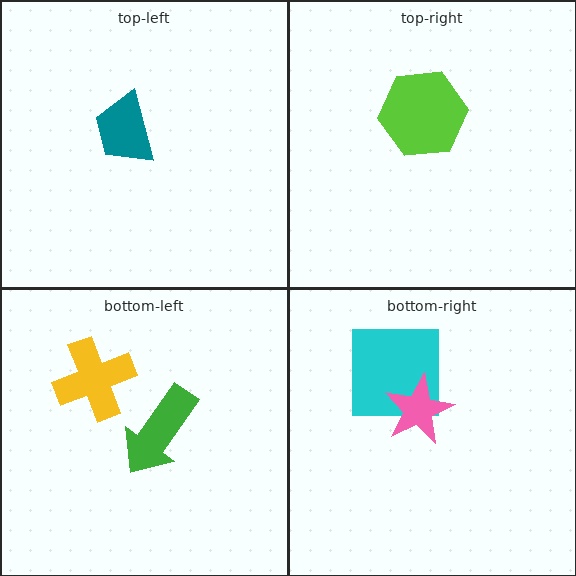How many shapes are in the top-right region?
1.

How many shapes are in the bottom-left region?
2.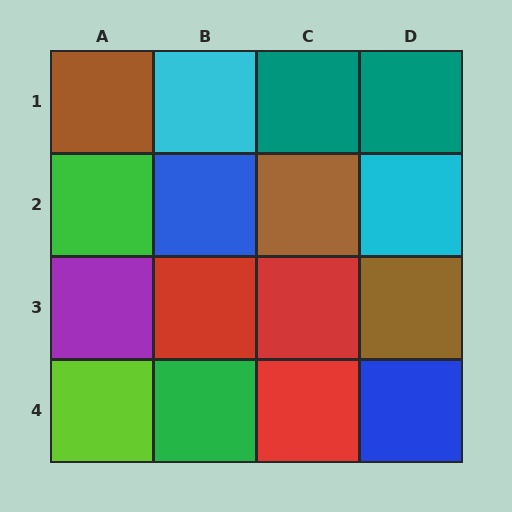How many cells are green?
2 cells are green.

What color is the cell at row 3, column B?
Red.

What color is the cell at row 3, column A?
Purple.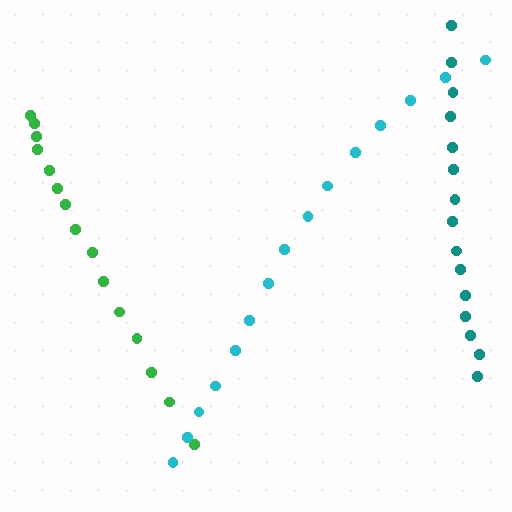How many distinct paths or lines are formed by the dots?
There are 3 distinct paths.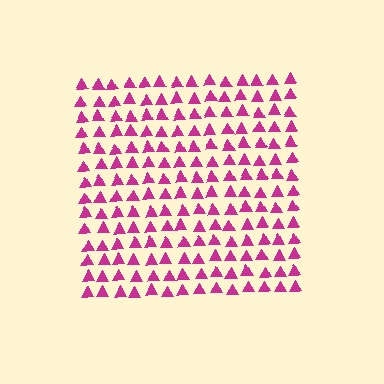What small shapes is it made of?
It is made of small triangles.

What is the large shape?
The large shape is a square.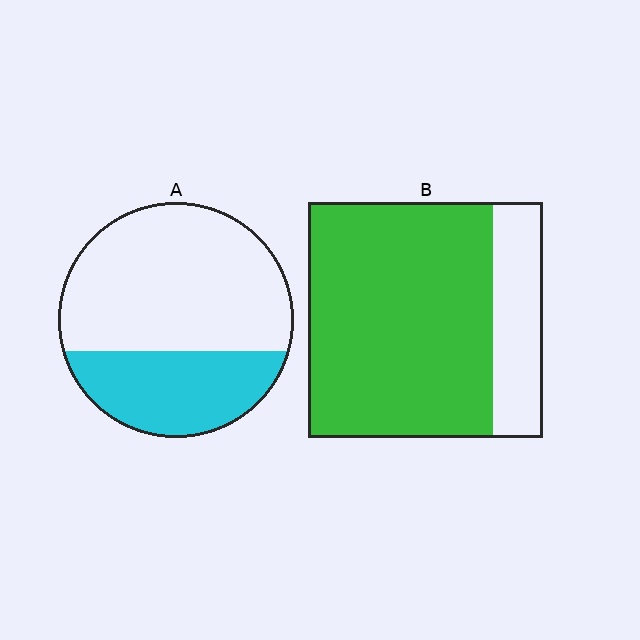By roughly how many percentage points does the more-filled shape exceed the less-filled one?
By roughly 45 percentage points (B over A).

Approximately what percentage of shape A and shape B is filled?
A is approximately 35% and B is approximately 80%.